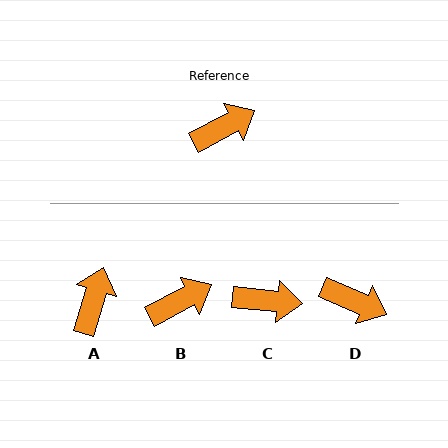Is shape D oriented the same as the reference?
No, it is off by about 51 degrees.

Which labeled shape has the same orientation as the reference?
B.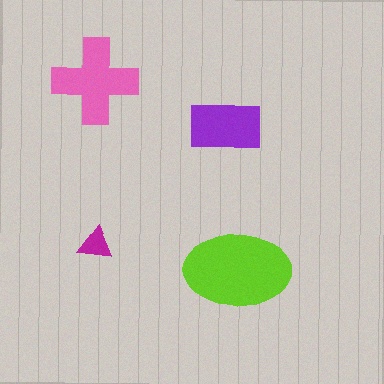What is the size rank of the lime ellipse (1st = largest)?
1st.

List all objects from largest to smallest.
The lime ellipse, the pink cross, the purple rectangle, the magenta triangle.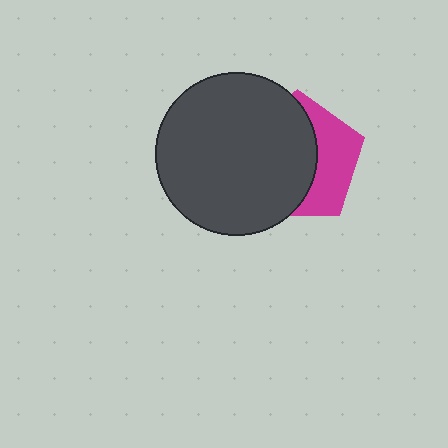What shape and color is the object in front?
The object in front is a dark gray circle.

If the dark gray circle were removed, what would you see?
You would see the complete magenta pentagon.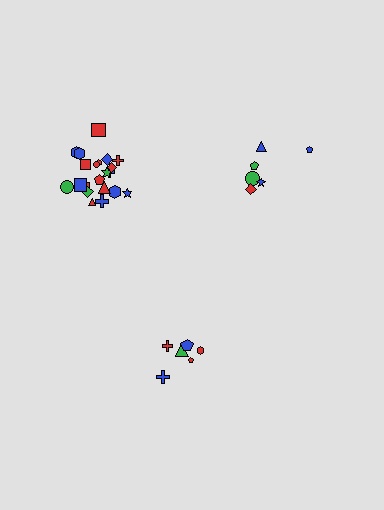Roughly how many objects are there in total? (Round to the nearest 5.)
Roughly 35 objects in total.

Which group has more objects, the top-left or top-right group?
The top-left group.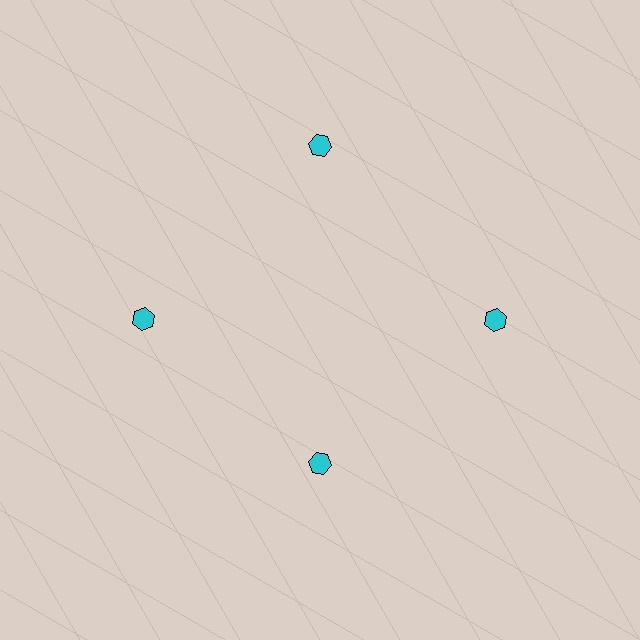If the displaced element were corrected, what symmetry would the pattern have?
It would have 4-fold rotational symmetry — the pattern would map onto itself every 90 degrees.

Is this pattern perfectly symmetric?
No. The 4 cyan hexagons are arranged in a ring, but one element near the 6 o'clock position is pulled inward toward the center, breaking the 4-fold rotational symmetry.